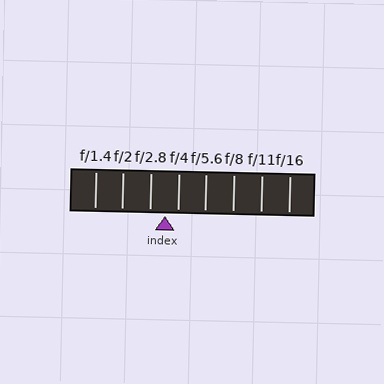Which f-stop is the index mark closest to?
The index mark is closest to f/4.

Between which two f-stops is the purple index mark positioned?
The index mark is between f/2.8 and f/4.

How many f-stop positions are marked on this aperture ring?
There are 8 f-stop positions marked.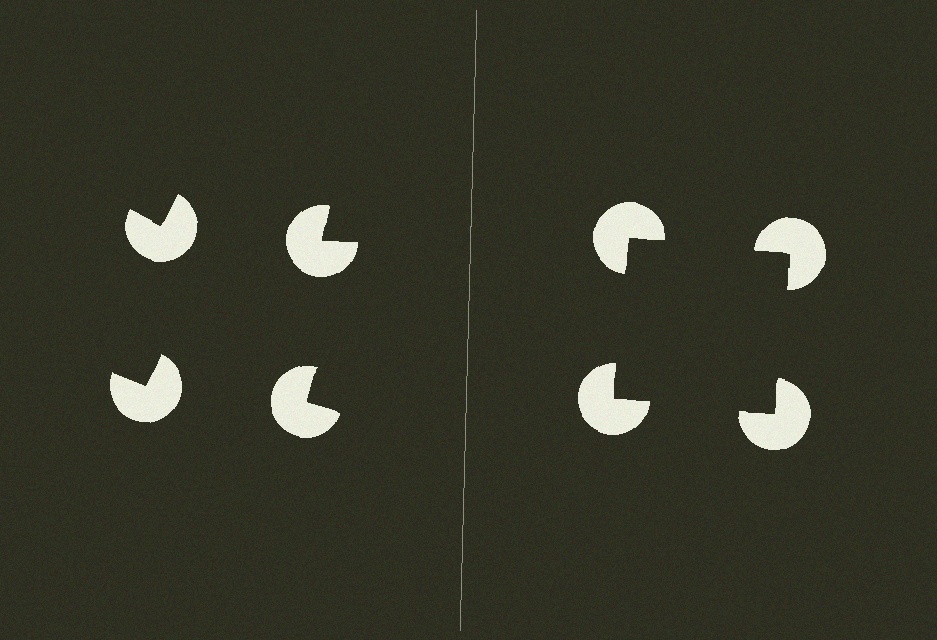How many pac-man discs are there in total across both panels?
8 — 4 on each side.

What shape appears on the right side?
An illusory square.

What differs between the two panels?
The pac-man discs are positioned identically on both sides; only the wedge orientations differ. On the right they align to a square; on the left they are misaligned.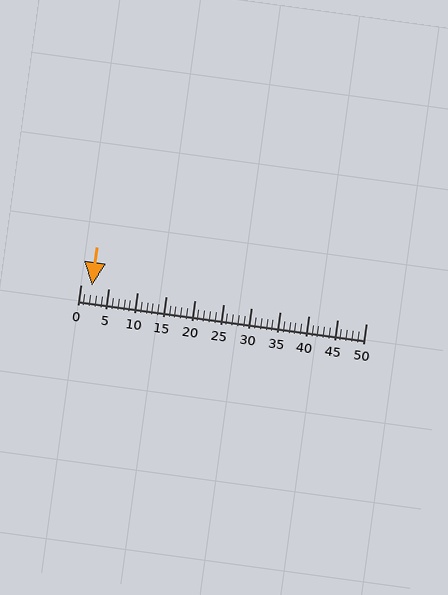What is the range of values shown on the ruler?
The ruler shows values from 0 to 50.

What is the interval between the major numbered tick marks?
The major tick marks are spaced 5 units apart.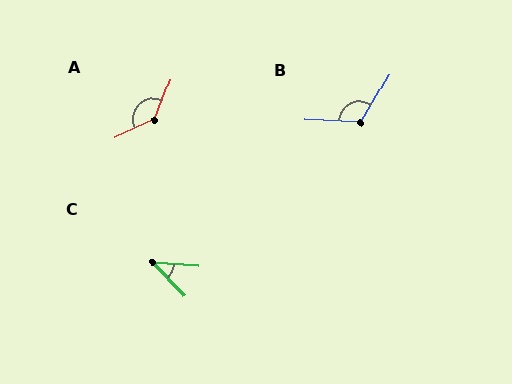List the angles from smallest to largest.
C (42°), B (118°), A (136°).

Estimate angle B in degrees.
Approximately 118 degrees.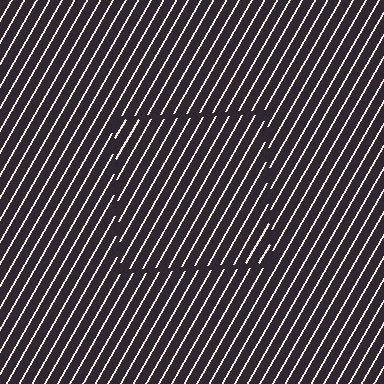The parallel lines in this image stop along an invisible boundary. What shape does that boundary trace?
An illusory square. The interior of the shape contains the same grating, shifted by half a period — the contour is defined by the phase discontinuity where line-ends from the inner and outer gratings abut.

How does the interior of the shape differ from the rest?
The interior of the shape contains the same grating, shifted by half a period — the contour is defined by the phase discontinuity where line-ends from the inner and outer gratings abut.